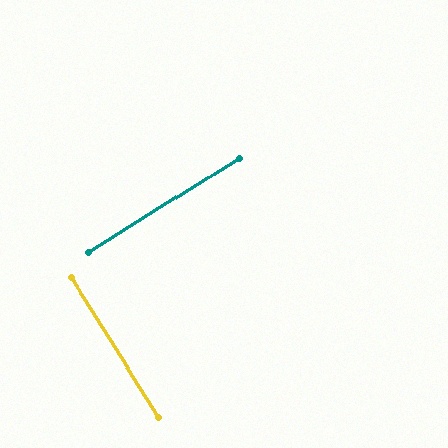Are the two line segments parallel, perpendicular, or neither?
Perpendicular — they meet at approximately 90°.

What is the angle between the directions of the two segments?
Approximately 90 degrees.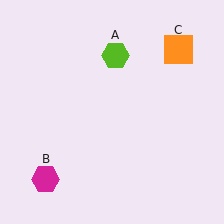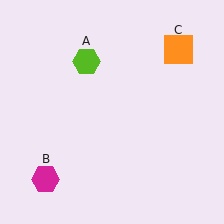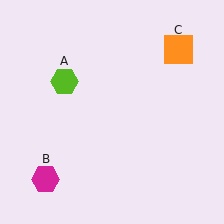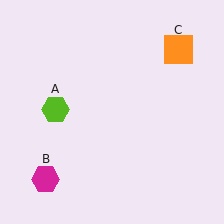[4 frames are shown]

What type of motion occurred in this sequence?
The lime hexagon (object A) rotated counterclockwise around the center of the scene.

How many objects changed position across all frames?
1 object changed position: lime hexagon (object A).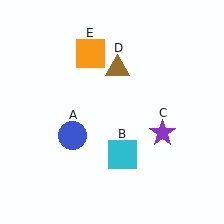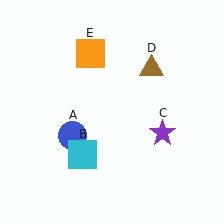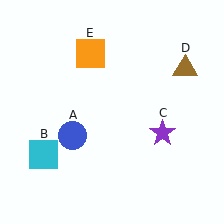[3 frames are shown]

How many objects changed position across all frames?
2 objects changed position: cyan square (object B), brown triangle (object D).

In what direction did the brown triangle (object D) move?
The brown triangle (object D) moved right.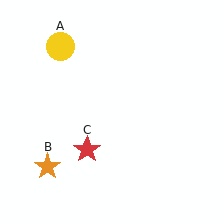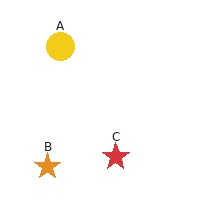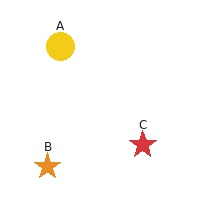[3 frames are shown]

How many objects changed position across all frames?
1 object changed position: red star (object C).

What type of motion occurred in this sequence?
The red star (object C) rotated counterclockwise around the center of the scene.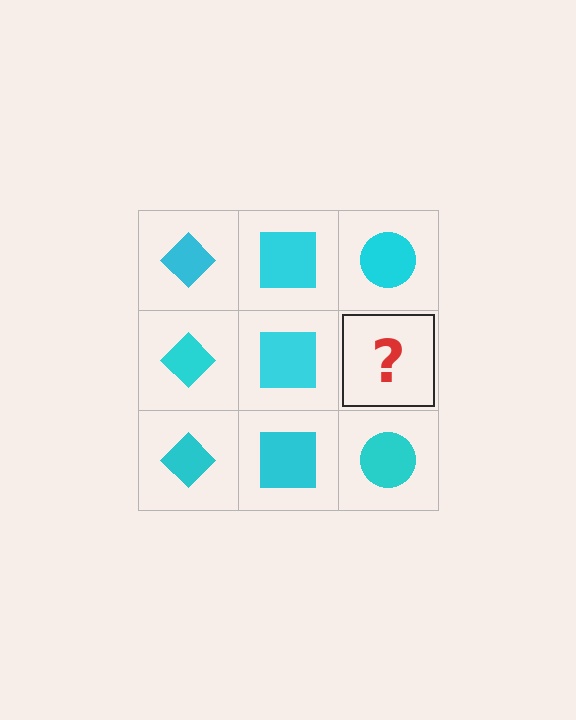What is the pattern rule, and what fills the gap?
The rule is that each column has a consistent shape. The gap should be filled with a cyan circle.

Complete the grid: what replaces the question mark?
The question mark should be replaced with a cyan circle.